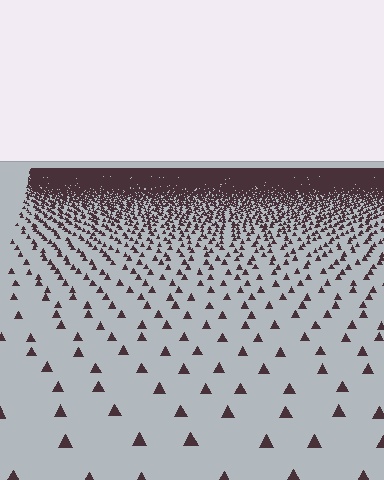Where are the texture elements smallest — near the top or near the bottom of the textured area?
Near the top.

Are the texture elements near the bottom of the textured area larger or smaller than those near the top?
Larger. Near the bottom, elements are closer to the viewer and appear at a bigger on-screen size.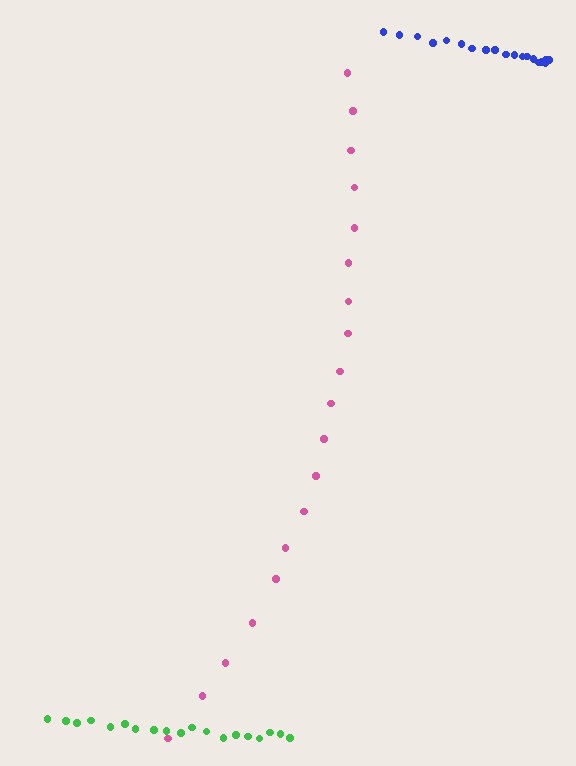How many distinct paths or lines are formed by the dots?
There are 3 distinct paths.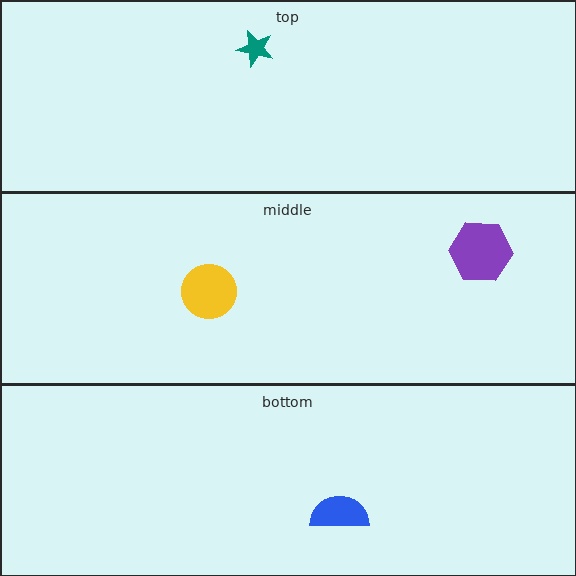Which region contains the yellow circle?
The middle region.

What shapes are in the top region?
The teal star.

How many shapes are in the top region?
1.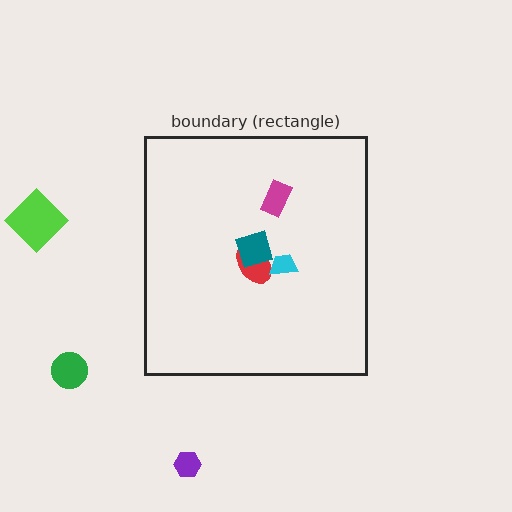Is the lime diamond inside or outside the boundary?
Outside.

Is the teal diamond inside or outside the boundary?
Inside.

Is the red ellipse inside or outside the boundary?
Inside.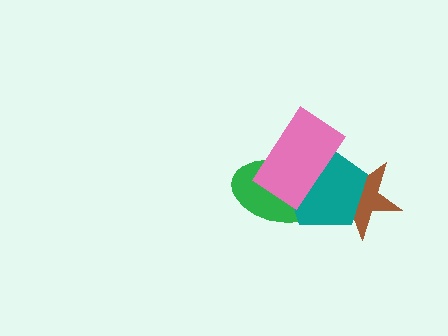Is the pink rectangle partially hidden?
No, no other shape covers it.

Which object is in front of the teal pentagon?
The pink rectangle is in front of the teal pentagon.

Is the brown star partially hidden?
Yes, it is partially covered by another shape.